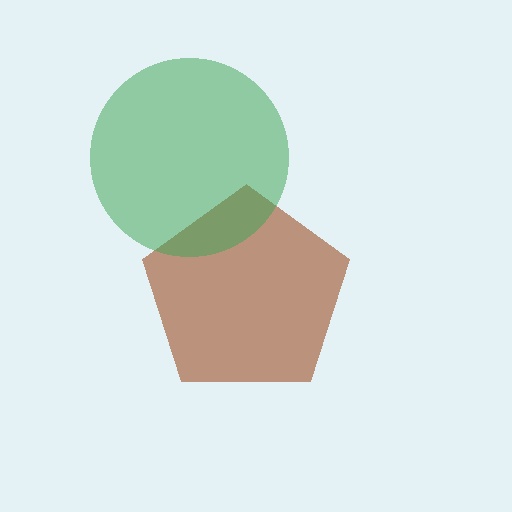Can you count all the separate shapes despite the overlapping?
Yes, there are 2 separate shapes.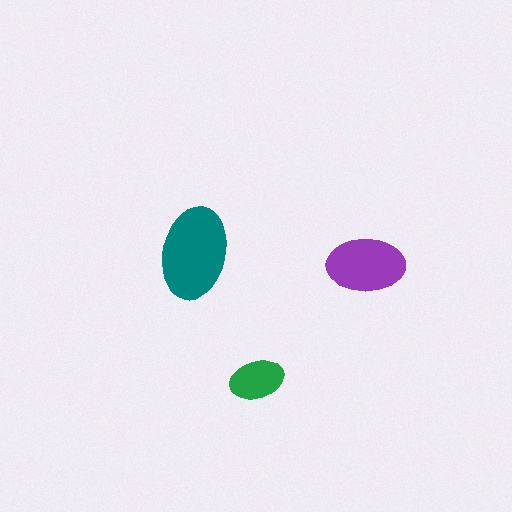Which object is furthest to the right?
The purple ellipse is rightmost.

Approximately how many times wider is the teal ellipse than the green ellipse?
About 1.5 times wider.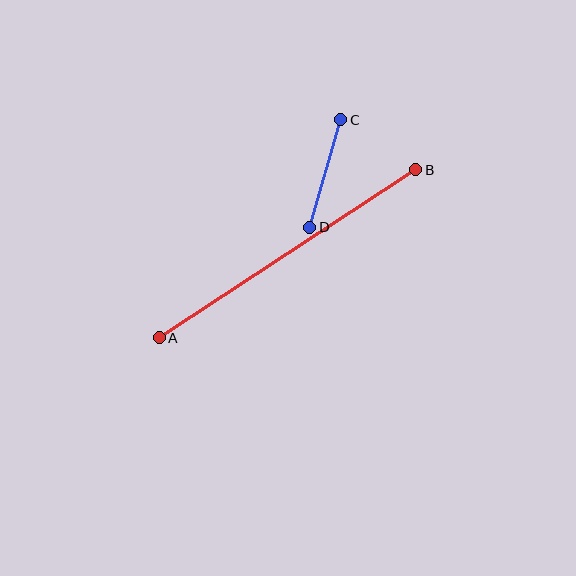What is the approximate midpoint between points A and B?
The midpoint is at approximately (288, 254) pixels.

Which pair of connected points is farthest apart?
Points A and B are farthest apart.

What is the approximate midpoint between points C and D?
The midpoint is at approximately (325, 174) pixels.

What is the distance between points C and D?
The distance is approximately 112 pixels.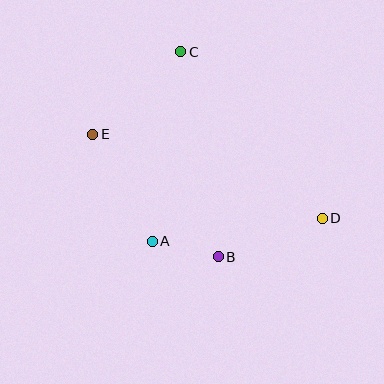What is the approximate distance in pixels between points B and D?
The distance between B and D is approximately 111 pixels.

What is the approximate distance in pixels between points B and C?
The distance between B and C is approximately 208 pixels.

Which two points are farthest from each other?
Points D and E are farthest from each other.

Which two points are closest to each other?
Points A and B are closest to each other.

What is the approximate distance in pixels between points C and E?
The distance between C and E is approximately 121 pixels.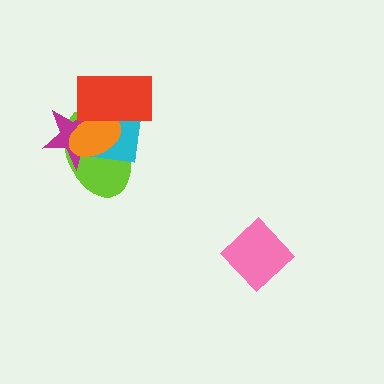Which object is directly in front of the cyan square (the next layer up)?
The magenta star is directly in front of the cyan square.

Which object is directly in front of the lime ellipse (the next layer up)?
The cyan square is directly in front of the lime ellipse.